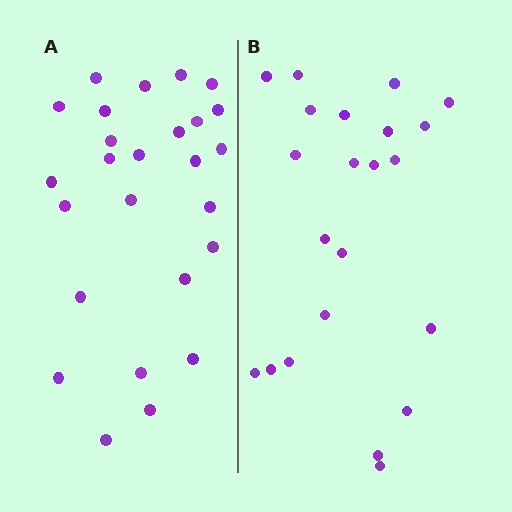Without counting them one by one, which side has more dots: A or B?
Region A (the left region) has more dots.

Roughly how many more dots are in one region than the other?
Region A has about 4 more dots than region B.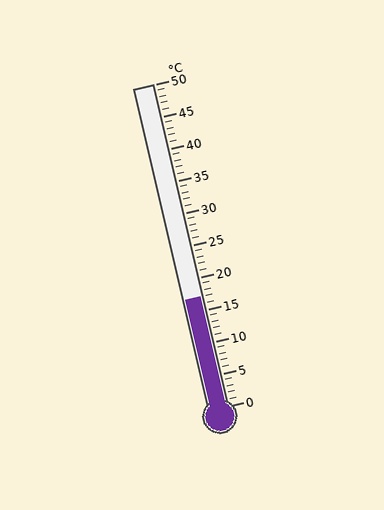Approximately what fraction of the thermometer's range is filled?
The thermometer is filled to approximately 35% of its range.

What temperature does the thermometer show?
The thermometer shows approximately 17°C.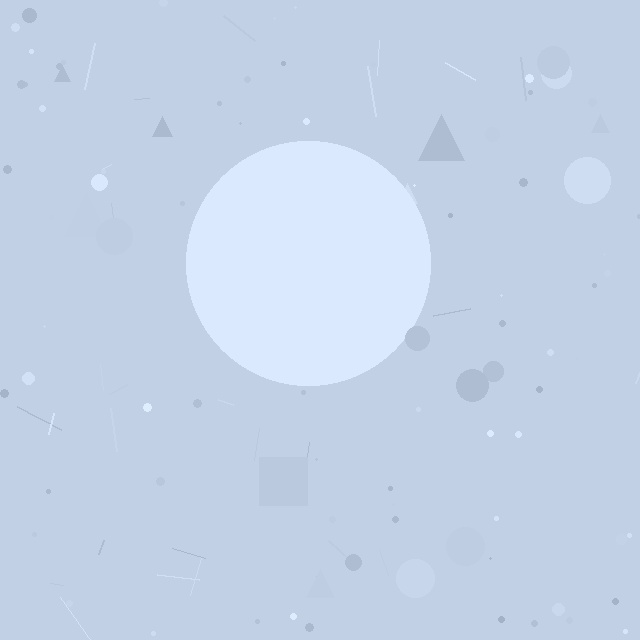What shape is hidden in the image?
A circle is hidden in the image.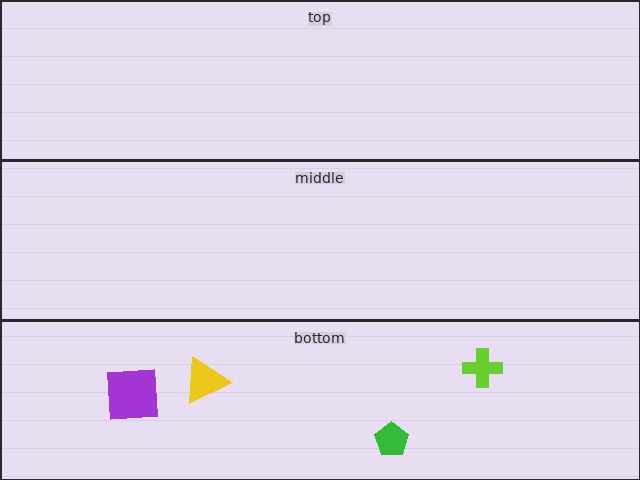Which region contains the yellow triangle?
The bottom region.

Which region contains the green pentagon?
The bottom region.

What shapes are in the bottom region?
The yellow triangle, the purple square, the green pentagon, the lime cross.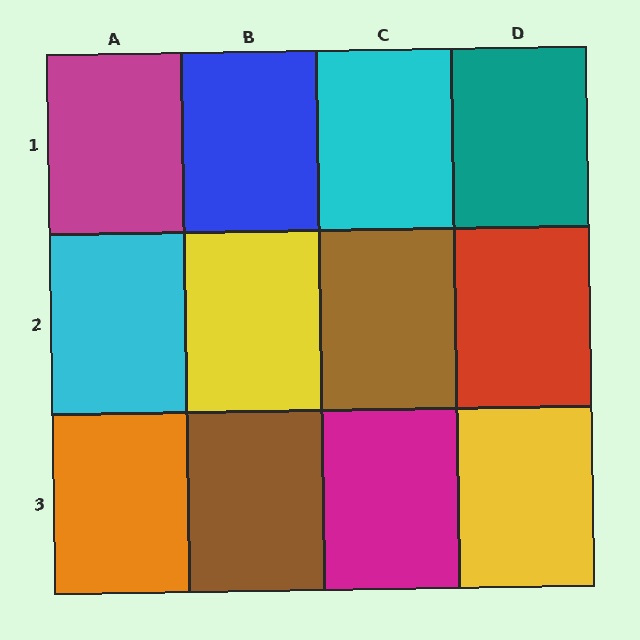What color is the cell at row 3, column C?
Magenta.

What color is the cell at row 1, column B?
Blue.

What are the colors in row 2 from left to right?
Cyan, yellow, brown, red.